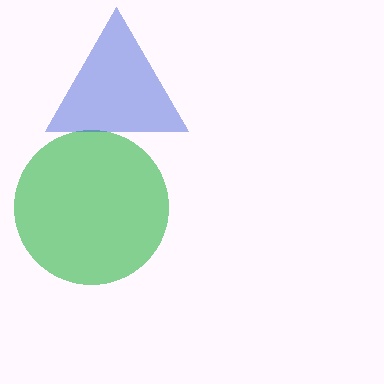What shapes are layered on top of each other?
The layered shapes are: a green circle, a blue triangle.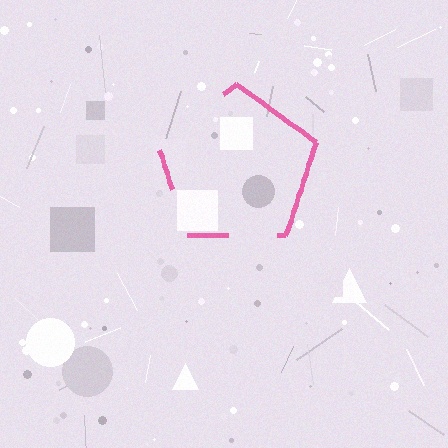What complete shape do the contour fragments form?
The contour fragments form a pentagon.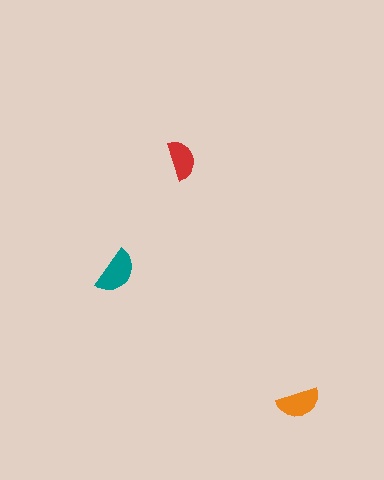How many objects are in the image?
There are 3 objects in the image.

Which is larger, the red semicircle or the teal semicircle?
The teal one.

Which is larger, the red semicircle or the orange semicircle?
The orange one.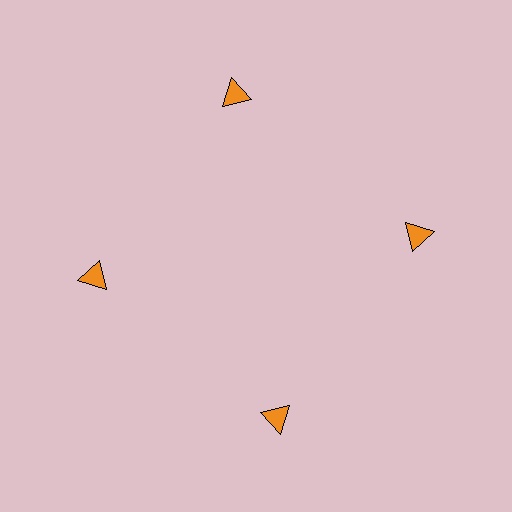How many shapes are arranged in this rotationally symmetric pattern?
There are 4 shapes, arranged in 4 groups of 1.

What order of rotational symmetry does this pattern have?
This pattern has 4-fold rotational symmetry.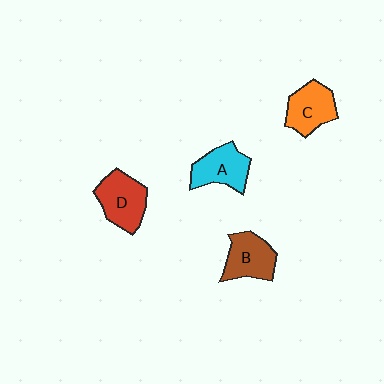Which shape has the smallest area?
Shape C (orange).